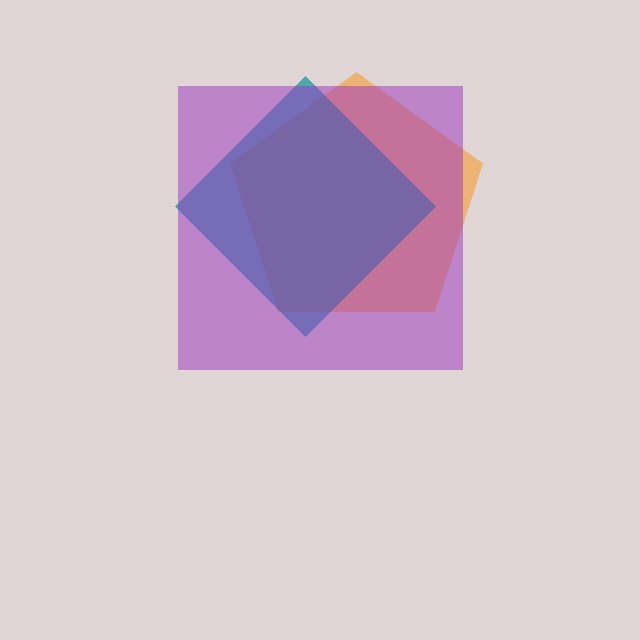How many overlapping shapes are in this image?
There are 3 overlapping shapes in the image.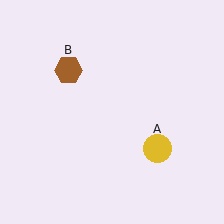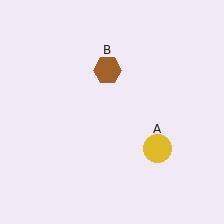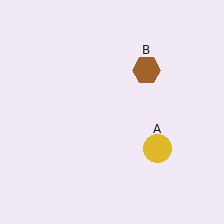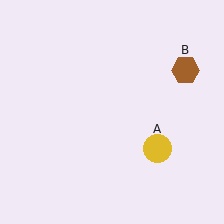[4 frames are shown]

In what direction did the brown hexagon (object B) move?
The brown hexagon (object B) moved right.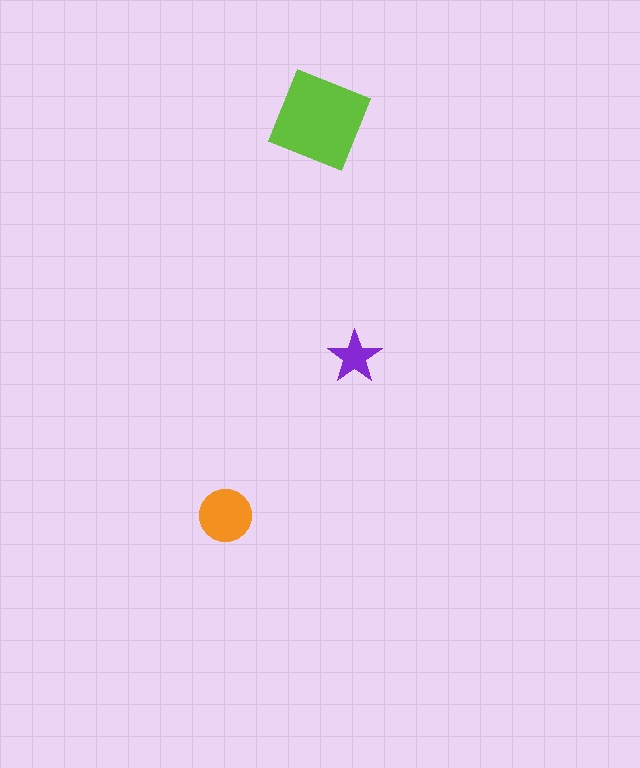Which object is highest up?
The lime diamond is topmost.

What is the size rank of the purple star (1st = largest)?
3rd.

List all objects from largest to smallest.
The lime diamond, the orange circle, the purple star.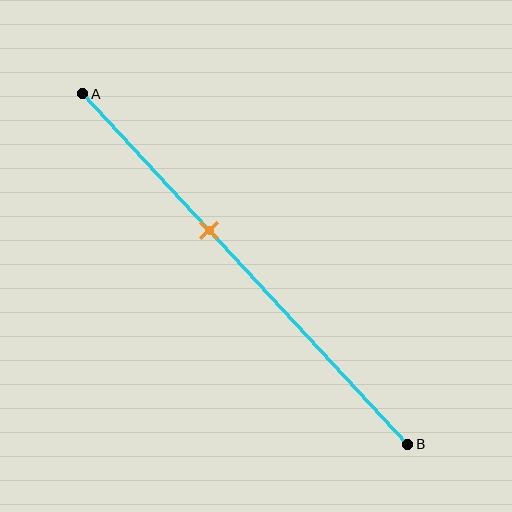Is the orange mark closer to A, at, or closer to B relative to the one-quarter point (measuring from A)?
The orange mark is closer to point B than the one-quarter point of segment AB.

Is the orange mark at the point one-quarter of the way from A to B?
No, the mark is at about 40% from A, not at the 25% one-quarter point.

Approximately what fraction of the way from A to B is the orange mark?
The orange mark is approximately 40% of the way from A to B.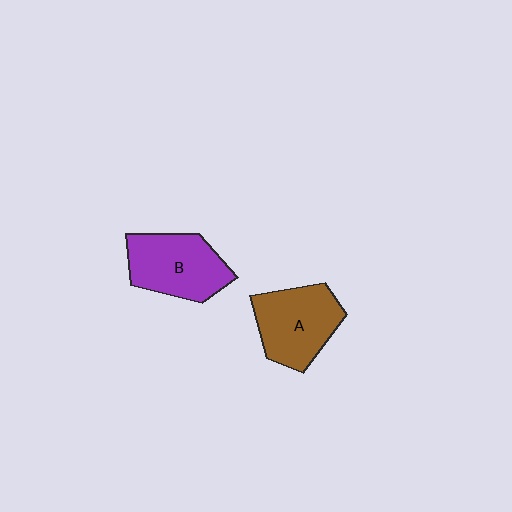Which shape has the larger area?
Shape A (brown).